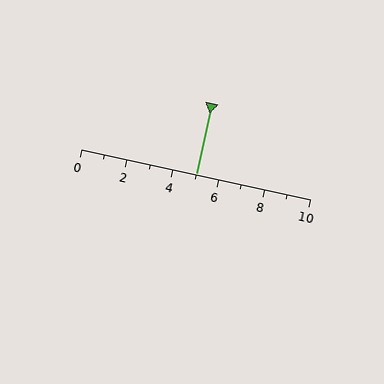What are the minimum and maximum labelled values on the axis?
The axis runs from 0 to 10.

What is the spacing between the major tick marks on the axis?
The major ticks are spaced 2 apart.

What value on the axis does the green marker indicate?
The marker indicates approximately 5.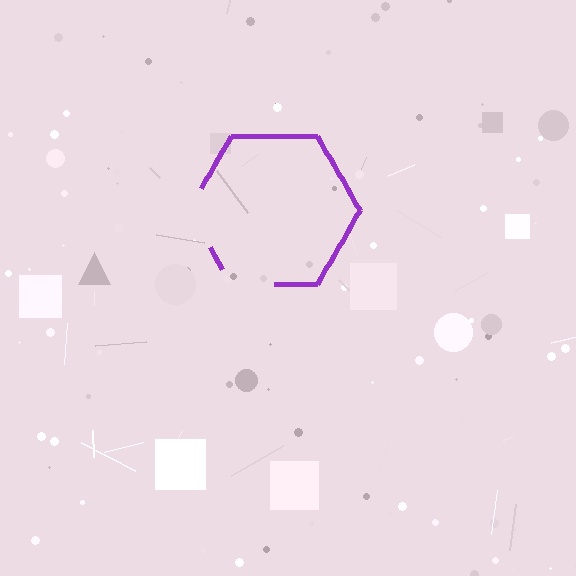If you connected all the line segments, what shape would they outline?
They would outline a hexagon.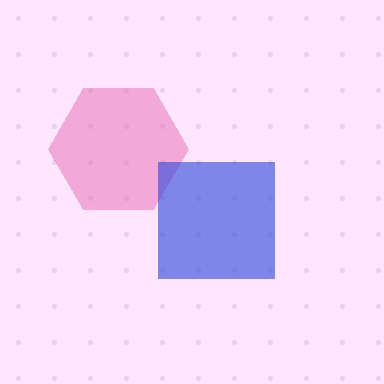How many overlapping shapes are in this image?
There are 2 overlapping shapes in the image.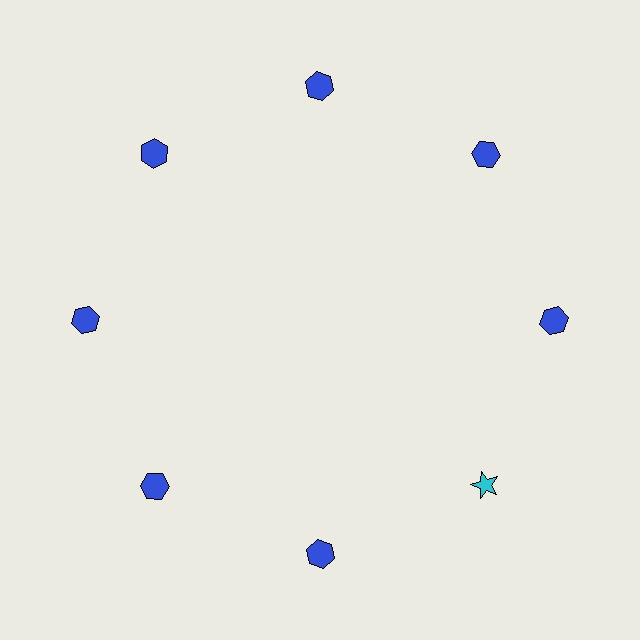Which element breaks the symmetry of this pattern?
The cyan star at roughly the 4 o'clock position breaks the symmetry. All other shapes are blue hexagons.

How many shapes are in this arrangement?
There are 8 shapes arranged in a ring pattern.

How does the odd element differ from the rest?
It differs in both color (cyan instead of blue) and shape (star instead of hexagon).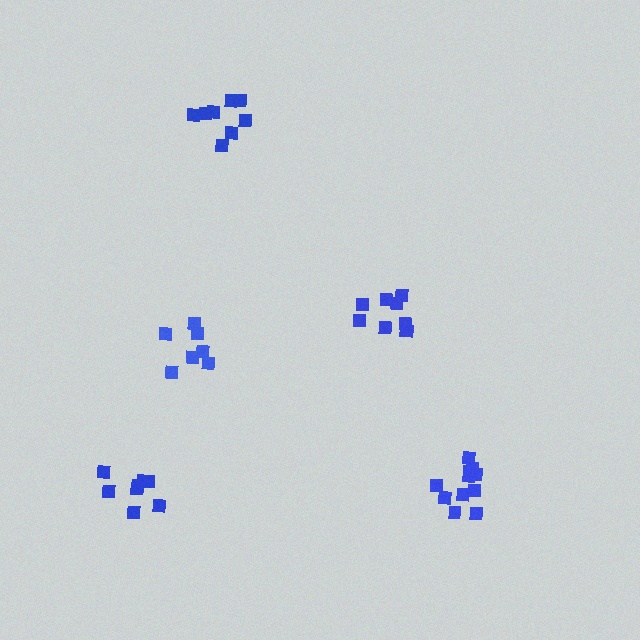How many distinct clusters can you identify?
There are 5 distinct clusters.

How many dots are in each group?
Group 1: 8 dots, Group 2: 9 dots, Group 3: 11 dots, Group 4: 8 dots, Group 5: 7 dots (43 total).